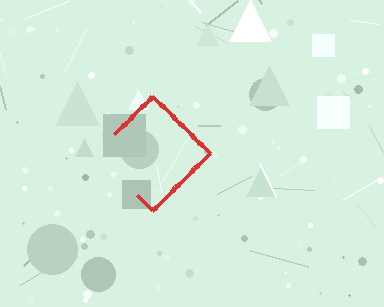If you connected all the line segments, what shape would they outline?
They would outline a diamond.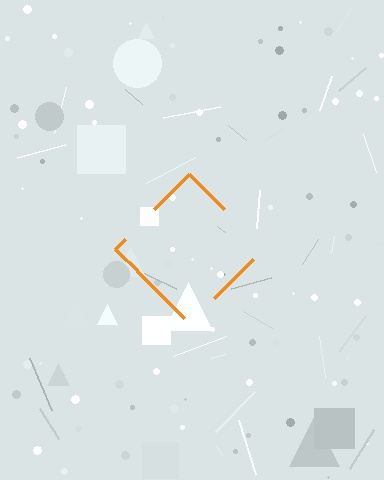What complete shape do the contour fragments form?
The contour fragments form a diamond.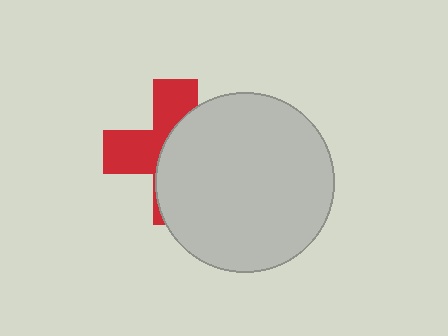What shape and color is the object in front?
The object in front is a light gray circle.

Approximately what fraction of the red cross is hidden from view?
Roughly 57% of the red cross is hidden behind the light gray circle.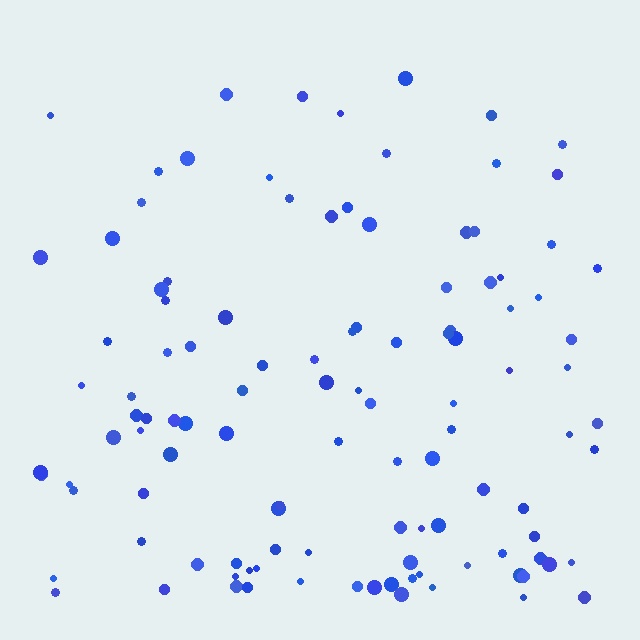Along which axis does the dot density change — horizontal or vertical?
Vertical.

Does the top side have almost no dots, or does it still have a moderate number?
Still a moderate number, just noticeably fewer than the bottom.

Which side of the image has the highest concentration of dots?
The bottom.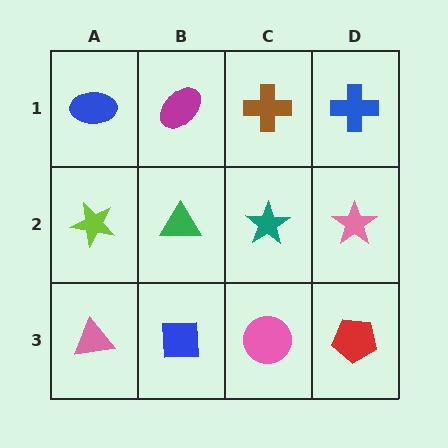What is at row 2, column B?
A green triangle.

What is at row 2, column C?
A teal star.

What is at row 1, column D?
A blue cross.